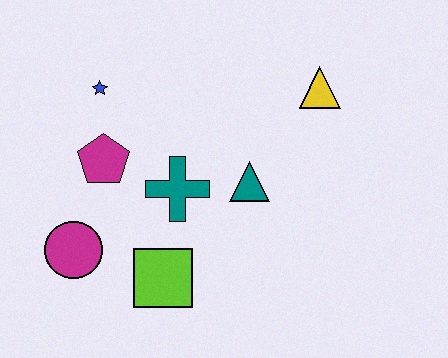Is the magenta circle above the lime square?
Yes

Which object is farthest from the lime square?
The yellow triangle is farthest from the lime square.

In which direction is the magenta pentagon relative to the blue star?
The magenta pentagon is below the blue star.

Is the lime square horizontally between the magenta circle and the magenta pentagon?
No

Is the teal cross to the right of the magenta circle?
Yes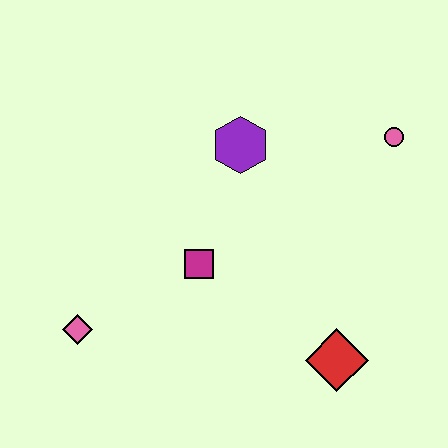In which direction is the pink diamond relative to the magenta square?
The pink diamond is to the left of the magenta square.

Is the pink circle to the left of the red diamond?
No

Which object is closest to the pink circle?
The purple hexagon is closest to the pink circle.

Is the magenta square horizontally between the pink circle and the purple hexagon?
No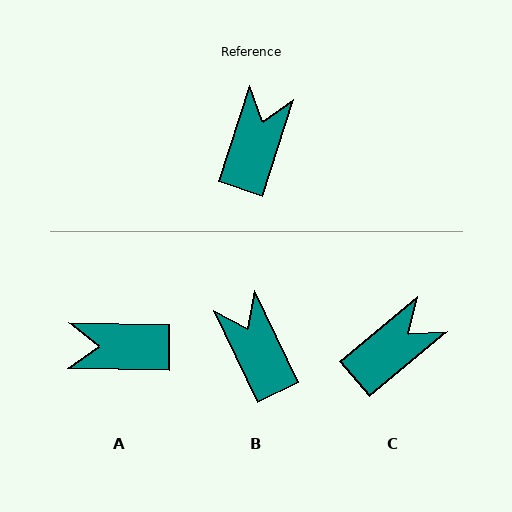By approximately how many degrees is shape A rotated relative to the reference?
Approximately 107 degrees counter-clockwise.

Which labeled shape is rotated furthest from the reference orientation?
A, about 107 degrees away.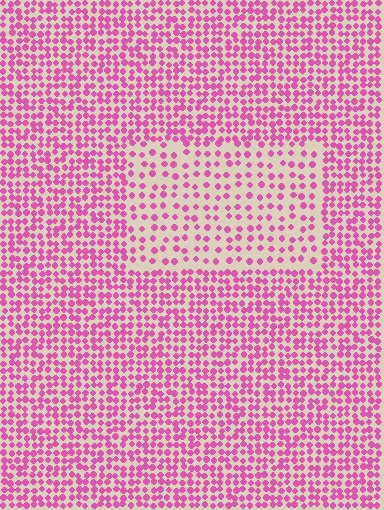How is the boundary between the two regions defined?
The boundary is defined by a change in element density (approximately 2.0x ratio). All elements are the same color, size, and shape.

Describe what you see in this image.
The image contains small pink elements arranged at two different densities. A rectangle-shaped region is visible where the elements are less densely packed than the surrounding area.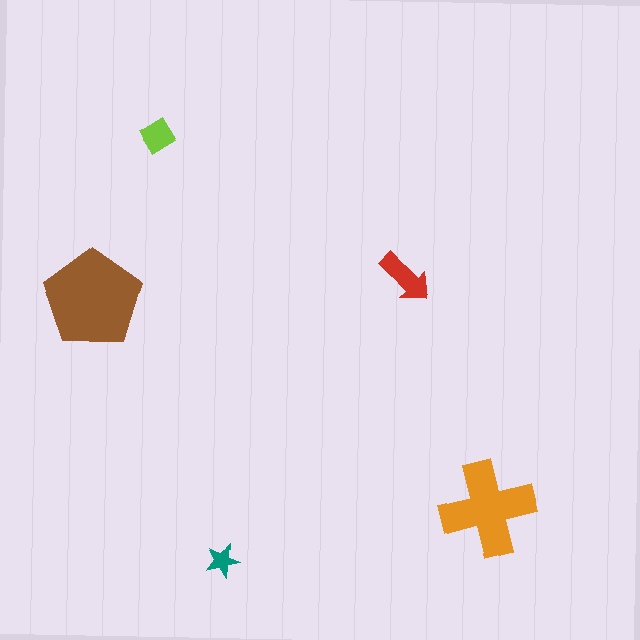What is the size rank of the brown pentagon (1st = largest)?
1st.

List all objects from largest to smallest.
The brown pentagon, the orange cross, the red arrow, the lime diamond, the teal star.